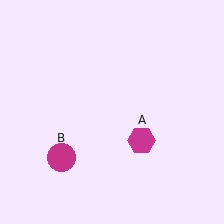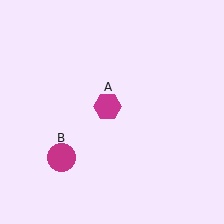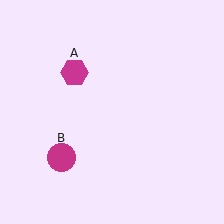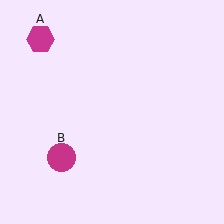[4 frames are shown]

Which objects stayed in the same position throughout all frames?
Magenta circle (object B) remained stationary.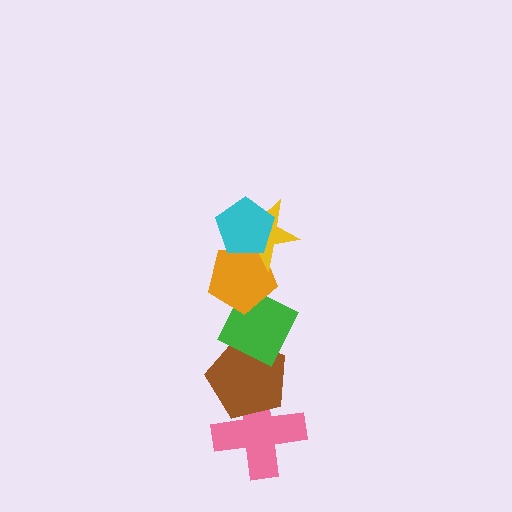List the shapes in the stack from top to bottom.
From top to bottom: the cyan pentagon, the yellow star, the orange pentagon, the green diamond, the brown pentagon, the pink cross.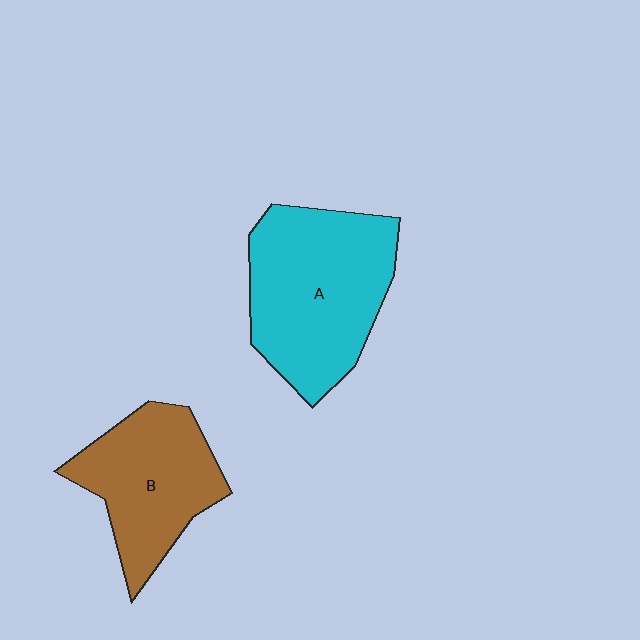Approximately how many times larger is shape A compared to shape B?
Approximately 1.3 times.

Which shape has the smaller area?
Shape B (brown).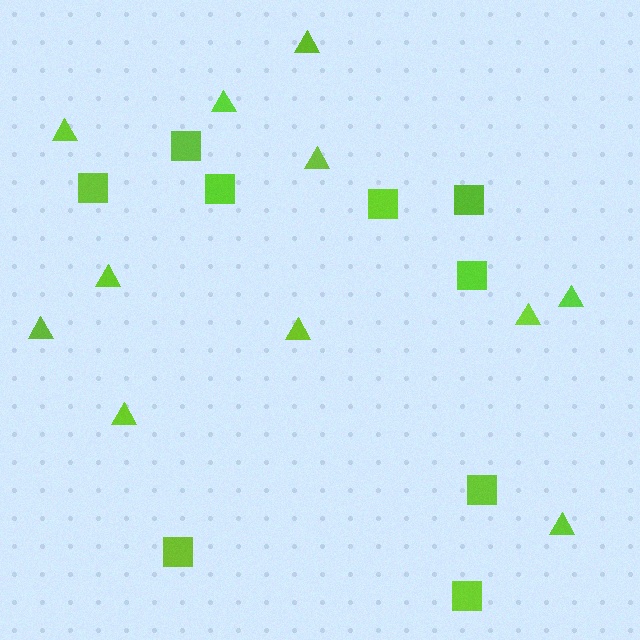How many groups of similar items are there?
There are 2 groups: one group of triangles (11) and one group of squares (9).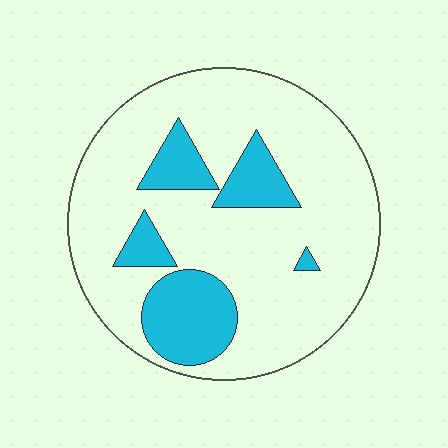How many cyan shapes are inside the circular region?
5.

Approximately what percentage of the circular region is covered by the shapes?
Approximately 20%.